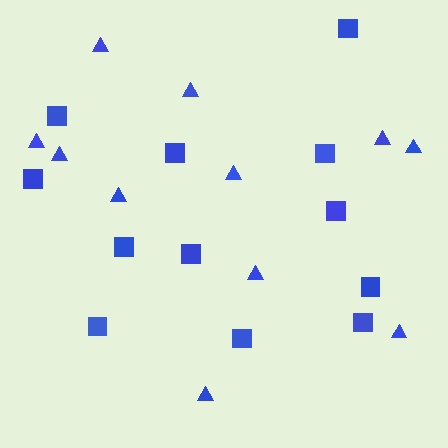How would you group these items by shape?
There are 2 groups: one group of squares (12) and one group of triangles (11).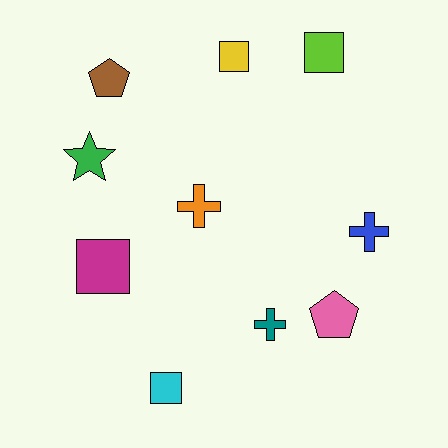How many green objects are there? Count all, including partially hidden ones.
There is 1 green object.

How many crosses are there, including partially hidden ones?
There are 3 crosses.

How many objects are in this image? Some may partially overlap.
There are 10 objects.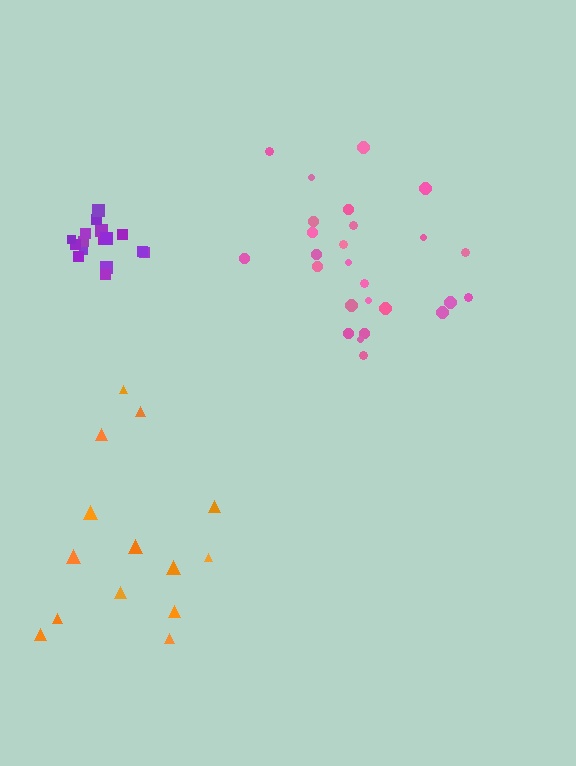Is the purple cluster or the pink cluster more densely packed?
Purple.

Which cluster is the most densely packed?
Purple.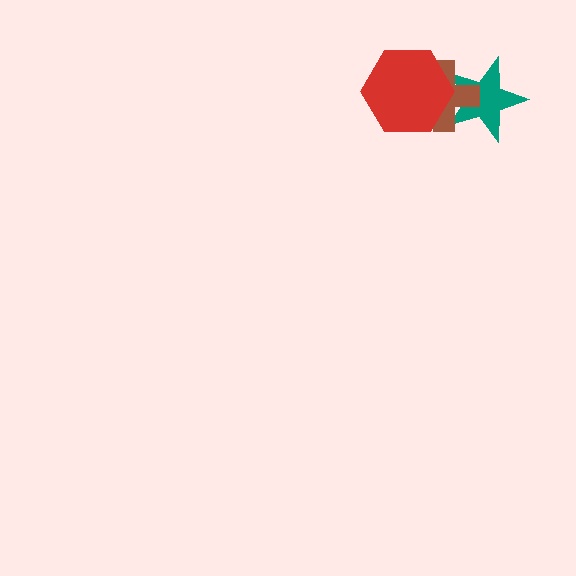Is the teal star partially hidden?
Yes, it is partially covered by another shape.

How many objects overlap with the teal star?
2 objects overlap with the teal star.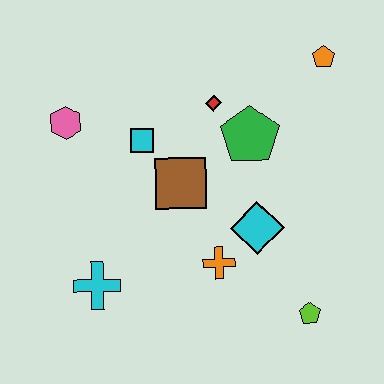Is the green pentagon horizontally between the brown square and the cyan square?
No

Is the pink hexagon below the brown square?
No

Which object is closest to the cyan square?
The brown square is closest to the cyan square.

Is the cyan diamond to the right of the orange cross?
Yes